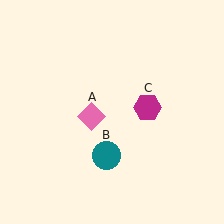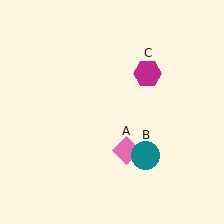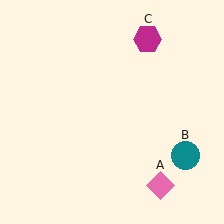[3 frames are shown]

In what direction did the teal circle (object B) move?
The teal circle (object B) moved right.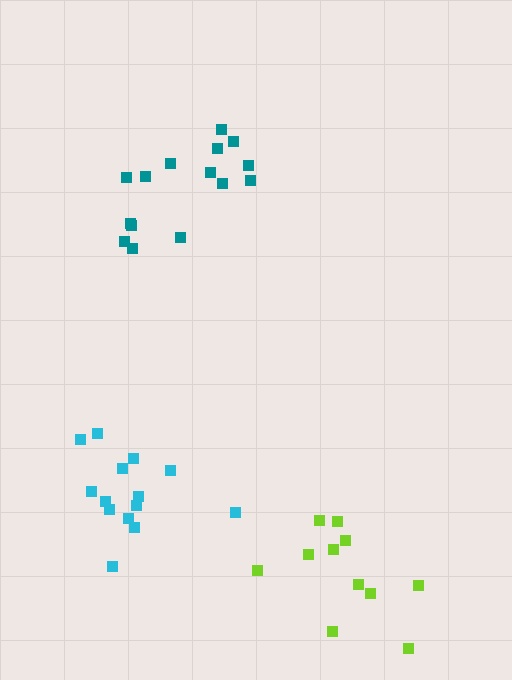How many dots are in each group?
Group 1: 14 dots, Group 2: 15 dots, Group 3: 11 dots (40 total).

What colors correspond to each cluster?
The clusters are colored: cyan, teal, lime.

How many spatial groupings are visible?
There are 3 spatial groupings.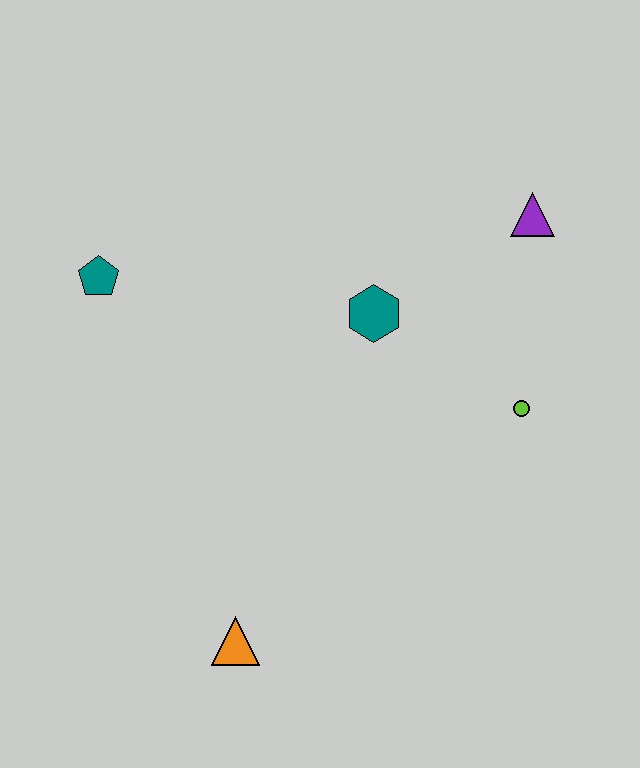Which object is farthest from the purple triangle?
The orange triangle is farthest from the purple triangle.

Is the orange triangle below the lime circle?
Yes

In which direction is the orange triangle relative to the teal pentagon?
The orange triangle is below the teal pentagon.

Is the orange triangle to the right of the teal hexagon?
No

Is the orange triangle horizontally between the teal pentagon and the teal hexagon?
Yes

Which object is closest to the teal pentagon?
The teal hexagon is closest to the teal pentagon.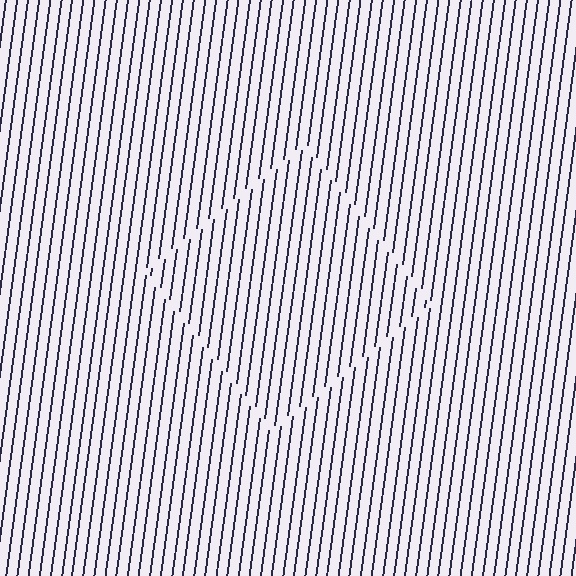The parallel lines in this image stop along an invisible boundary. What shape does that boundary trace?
An illusory square. The interior of the shape contains the same grating, shifted by half a period — the contour is defined by the phase discontinuity where line-ends from the inner and outer gratings abut.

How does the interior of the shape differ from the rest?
The interior of the shape contains the same grating, shifted by half a period — the contour is defined by the phase discontinuity where line-ends from the inner and outer gratings abut.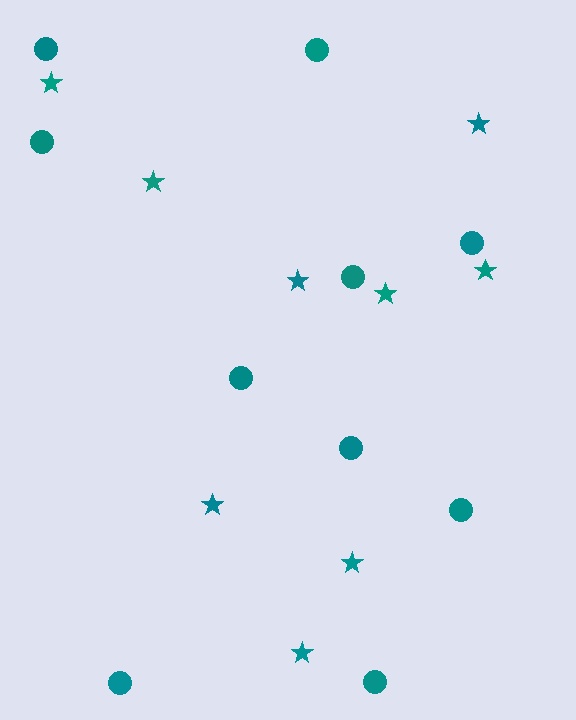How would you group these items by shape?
There are 2 groups: one group of stars (9) and one group of circles (10).